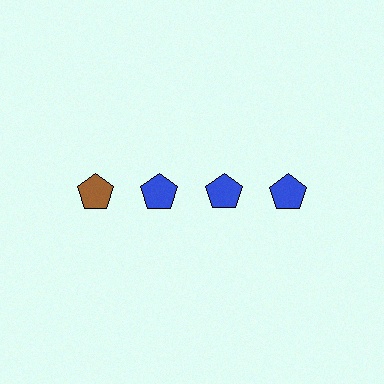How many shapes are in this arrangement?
There are 4 shapes arranged in a grid pattern.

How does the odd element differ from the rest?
It has a different color: brown instead of blue.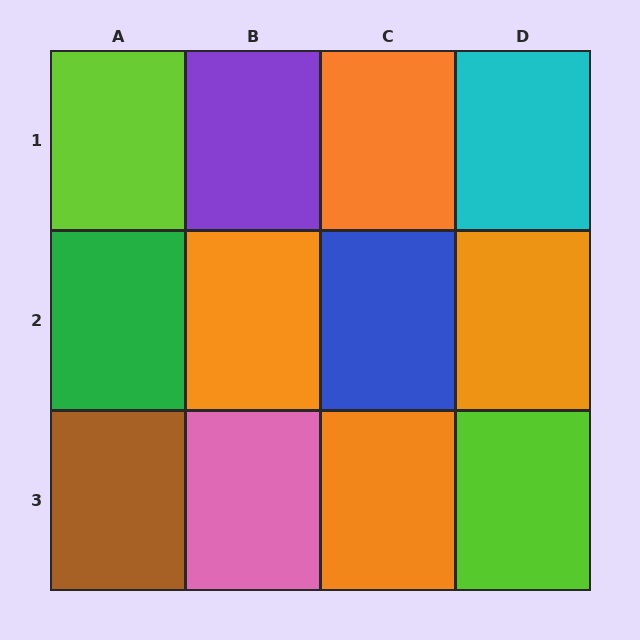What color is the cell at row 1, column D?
Cyan.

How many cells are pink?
1 cell is pink.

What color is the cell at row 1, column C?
Orange.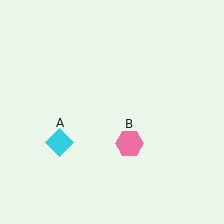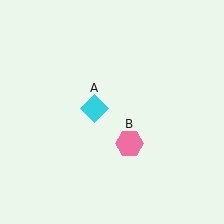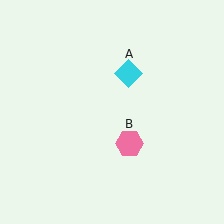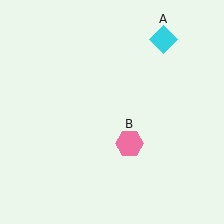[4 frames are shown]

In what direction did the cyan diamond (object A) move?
The cyan diamond (object A) moved up and to the right.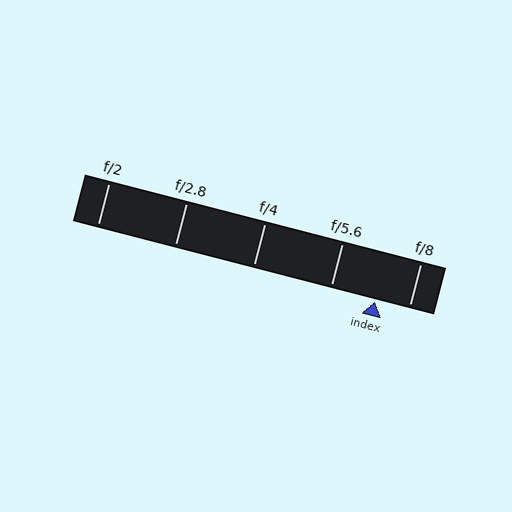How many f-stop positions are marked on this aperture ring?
There are 5 f-stop positions marked.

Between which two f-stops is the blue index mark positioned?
The index mark is between f/5.6 and f/8.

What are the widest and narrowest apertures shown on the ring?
The widest aperture shown is f/2 and the narrowest is f/8.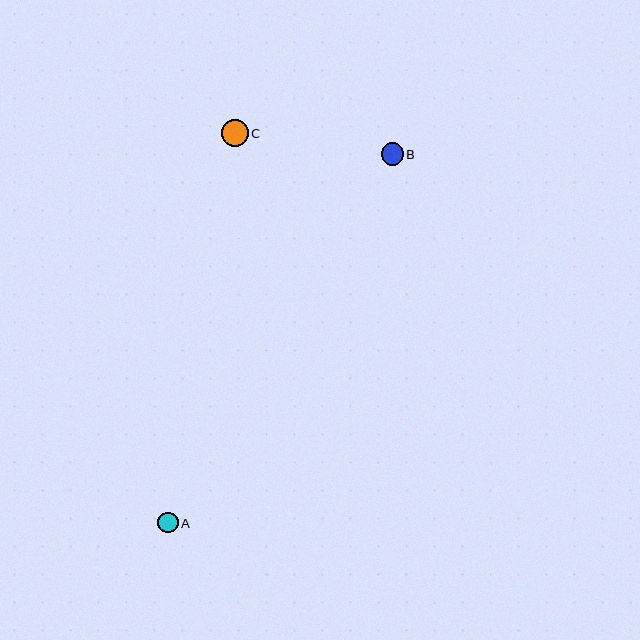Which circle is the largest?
Circle C is the largest with a size of approximately 27 pixels.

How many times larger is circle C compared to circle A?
Circle C is approximately 1.3 times the size of circle A.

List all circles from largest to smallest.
From largest to smallest: C, B, A.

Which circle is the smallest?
Circle A is the smallest with a size of approximately 21 pixels.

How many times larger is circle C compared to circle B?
Circle C is approximately 1.2 times the size of circle B.